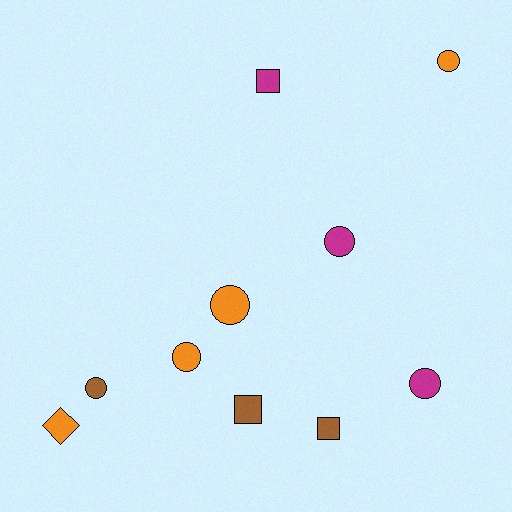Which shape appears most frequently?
Circle, with 6 objects.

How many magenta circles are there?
There are 2 magenta circles.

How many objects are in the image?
There are 10 objects.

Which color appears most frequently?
Orange, with 4 objects.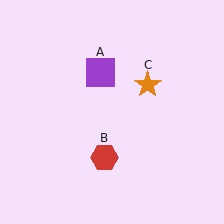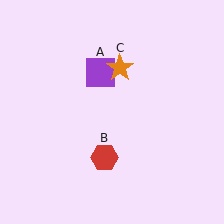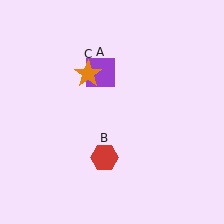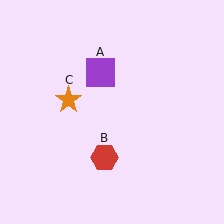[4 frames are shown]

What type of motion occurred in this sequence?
The orange star (object C) rotated counterclockwise around the center of the scene.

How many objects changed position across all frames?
1 object changed position: orange star (object C).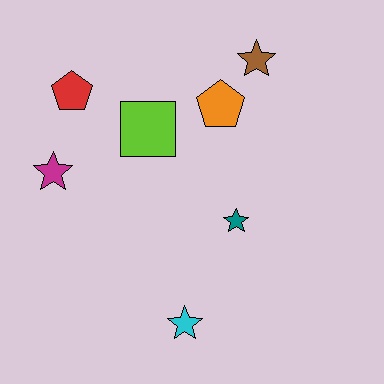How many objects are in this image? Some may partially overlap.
There are 7 objects.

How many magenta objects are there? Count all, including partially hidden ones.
There is 1 magenta object.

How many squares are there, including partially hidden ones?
There is 1 square.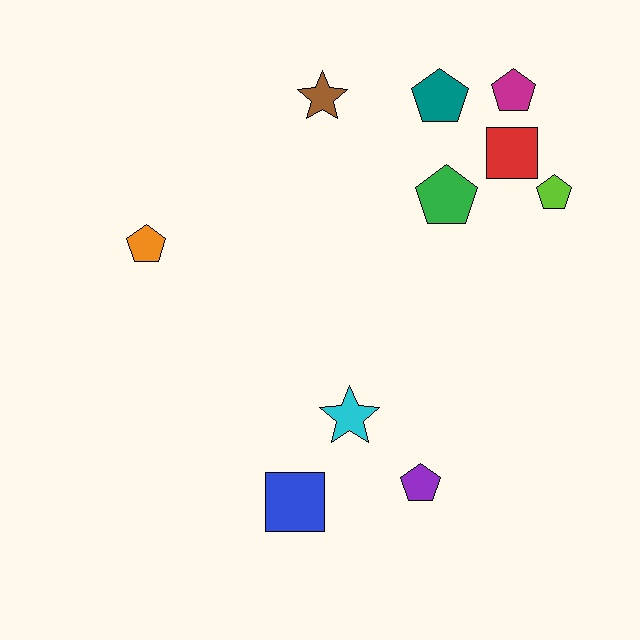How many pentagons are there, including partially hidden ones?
There are 6 pentagons.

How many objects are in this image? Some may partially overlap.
There are 10 objects.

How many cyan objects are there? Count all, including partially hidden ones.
There is 1 cyan object.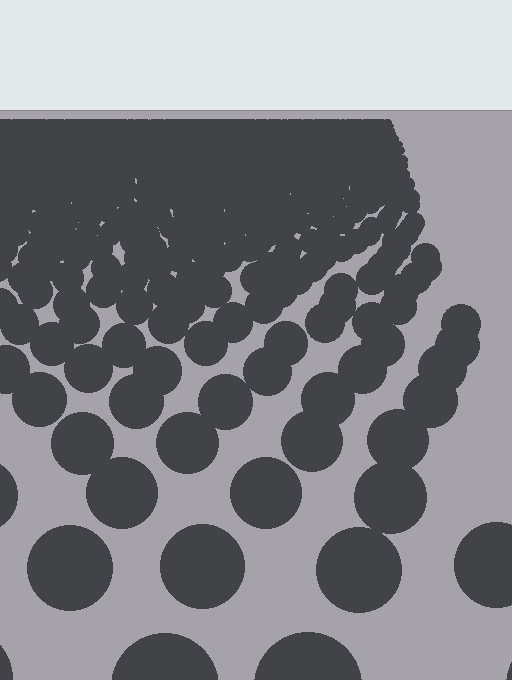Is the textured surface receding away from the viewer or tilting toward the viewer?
The surface is receding away from the viewer. Texture elements get smaller and denser toward the top.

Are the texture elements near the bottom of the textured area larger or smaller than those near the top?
Larger. Near the bottom, elements are closer to the viewer and appear at a bigger on-screen size.